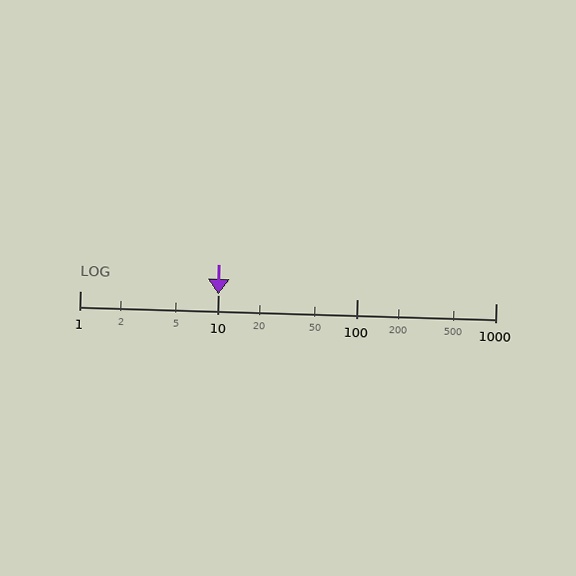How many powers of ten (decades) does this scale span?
The scale spans 3 decades, from 1 to 1000.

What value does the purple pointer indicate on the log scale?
The pointer indicates approximately 10.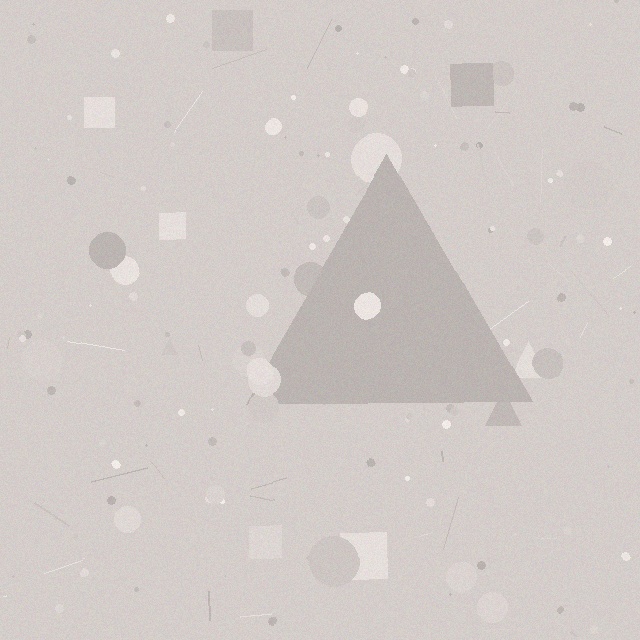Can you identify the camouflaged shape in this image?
The camouflaged shape is a triangle.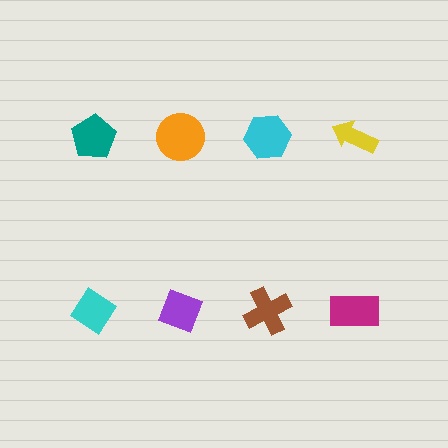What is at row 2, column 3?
A brown cross.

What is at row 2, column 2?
A purple diamond.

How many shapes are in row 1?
4 shapes.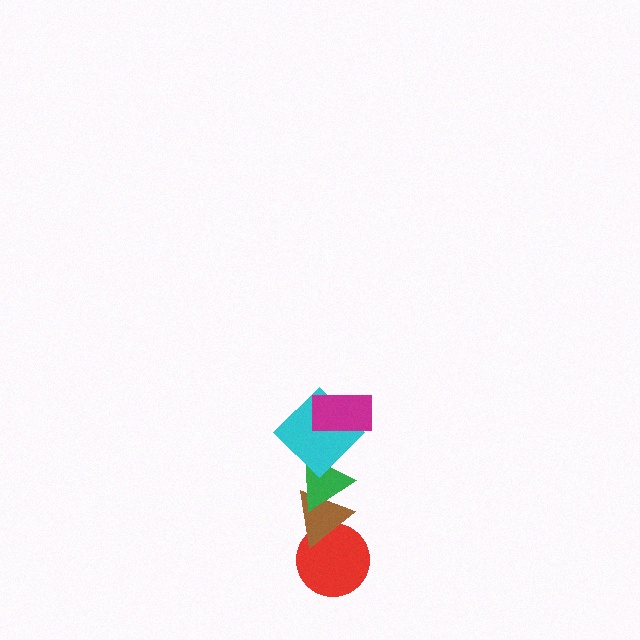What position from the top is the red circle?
The red circle is 5th from the top.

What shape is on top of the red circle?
The brown triangle is on top of the red circle.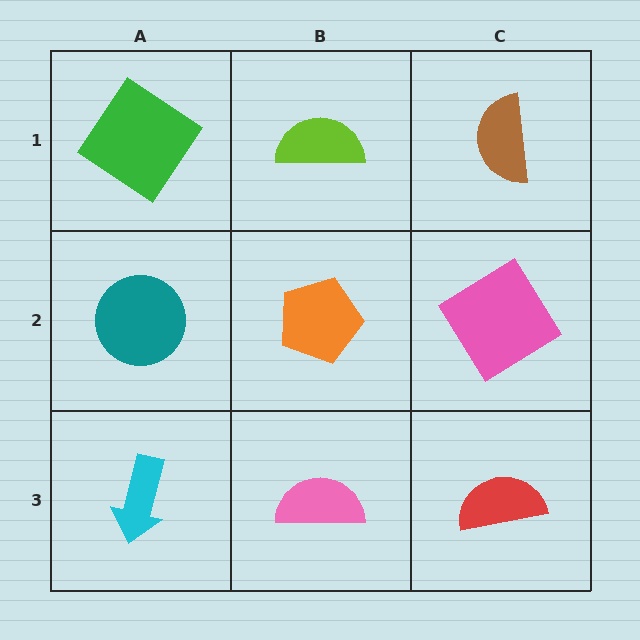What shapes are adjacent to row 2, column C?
A brown semicircle (row 1, column C), a red semicircle (row 3, column C), an orange pentagon (row 2, column B).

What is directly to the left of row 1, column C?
A lime semicircle.